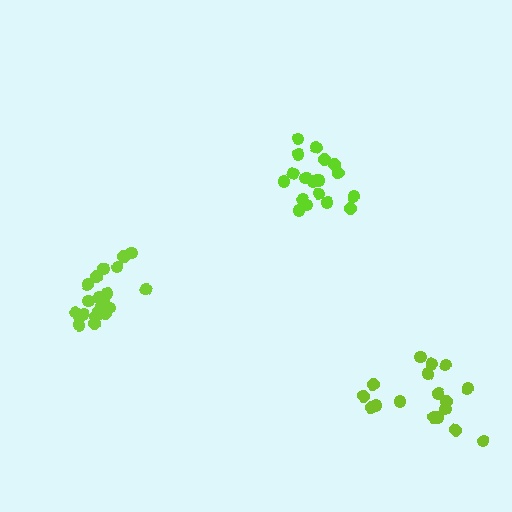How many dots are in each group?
Group 1: 17 dots, Group 2: 18 dots, Group 3: 21 dots (56 total).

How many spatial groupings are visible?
There are 3 spatial groupings.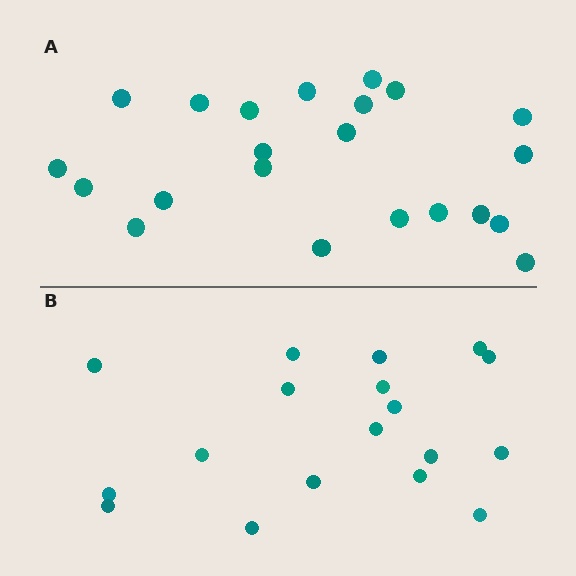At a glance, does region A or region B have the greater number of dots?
Region A (the top region) has more dots.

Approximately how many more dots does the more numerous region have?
Region A has about 4 more dots than region B.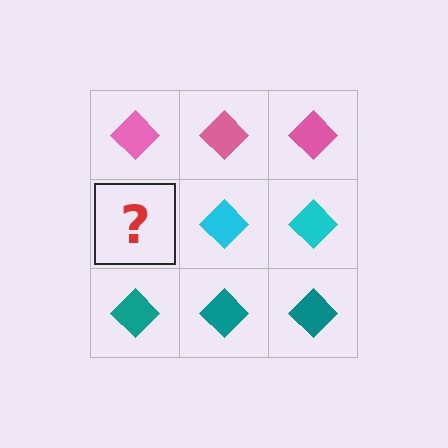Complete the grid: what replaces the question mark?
The question mark should be replaced with a cyan diamond.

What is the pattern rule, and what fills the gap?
The rule is that each row has a consistent color. The gap should be filled with a cyan diamond.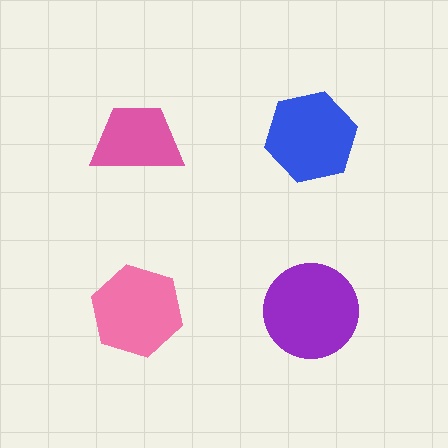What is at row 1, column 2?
A blue hexagon.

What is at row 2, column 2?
A purple circle.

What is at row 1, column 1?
A pink trapezoid.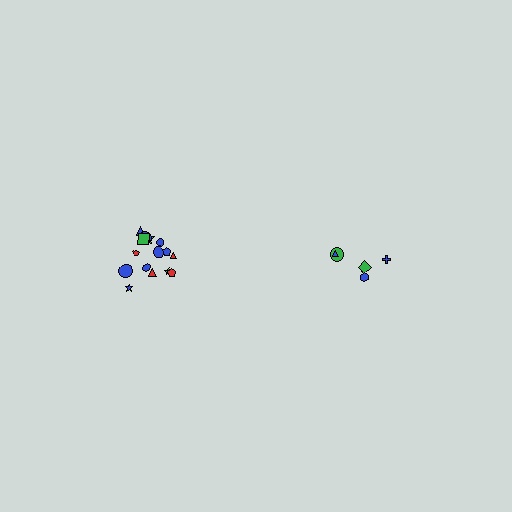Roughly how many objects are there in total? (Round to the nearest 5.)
Roughly 20 objects in total.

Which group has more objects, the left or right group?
The left group.